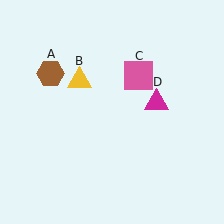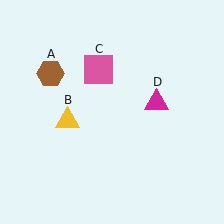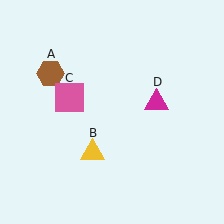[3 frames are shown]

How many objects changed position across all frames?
2 objects changed position: yellow triangle (object B), pink square (object C).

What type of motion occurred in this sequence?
The yellow triangle (object B), pink square (object C) rotated counterclockwise around the center of the scene.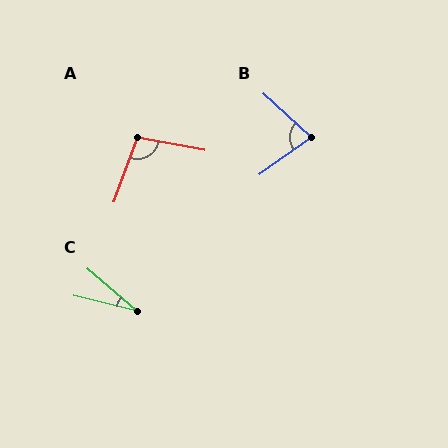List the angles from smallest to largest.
C (27°), B (78°), A (100°).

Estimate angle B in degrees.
Approximately 78 degrees.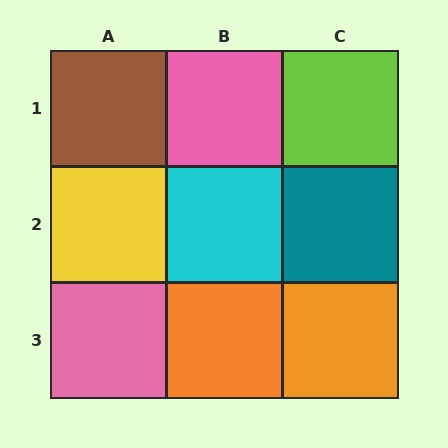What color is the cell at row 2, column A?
Yellow.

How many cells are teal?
1 cell is teal.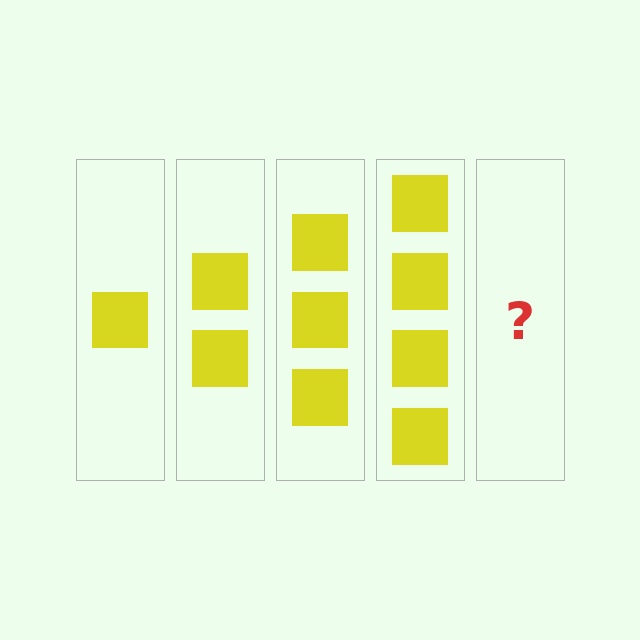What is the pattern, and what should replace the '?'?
The pattern is that each step adds one more square. The '?' should be 5 squares.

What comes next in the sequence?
The next element should be 5 squares.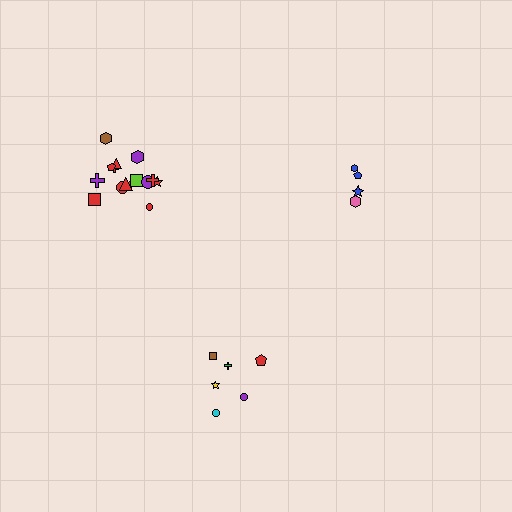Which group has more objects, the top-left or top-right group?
The top-left group.